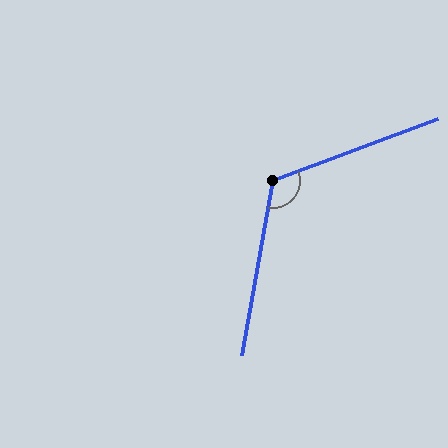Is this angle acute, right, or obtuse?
It is obtuse.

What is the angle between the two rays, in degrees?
Approximately 121 degrees.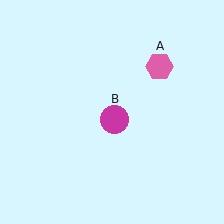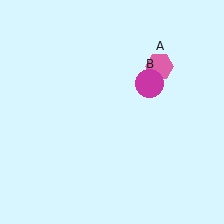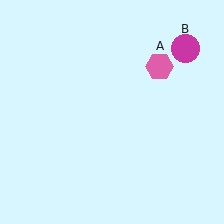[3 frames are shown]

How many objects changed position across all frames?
1 object changed position: magenta circle (object B).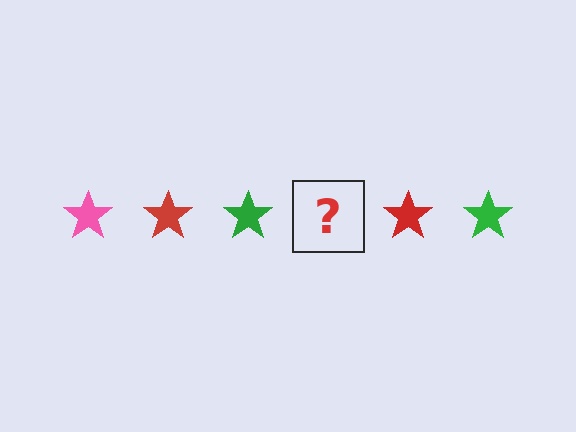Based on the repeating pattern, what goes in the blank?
The blank should be a pink star.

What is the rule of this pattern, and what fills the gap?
The rule is that the pattern cycles through pink, red, green stars. The gap should be filled with a pink star.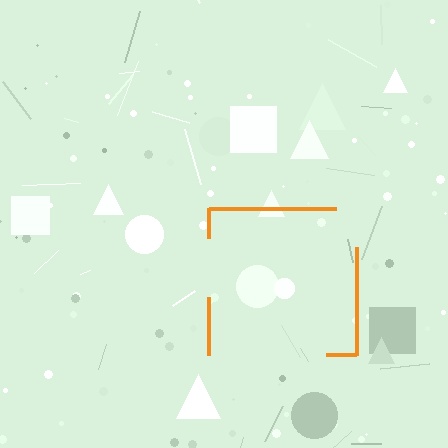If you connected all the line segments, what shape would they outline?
They would outline a square.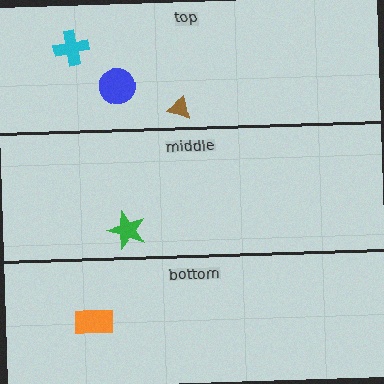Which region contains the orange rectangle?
The bottom region.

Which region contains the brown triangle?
The top region.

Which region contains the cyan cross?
The top region.